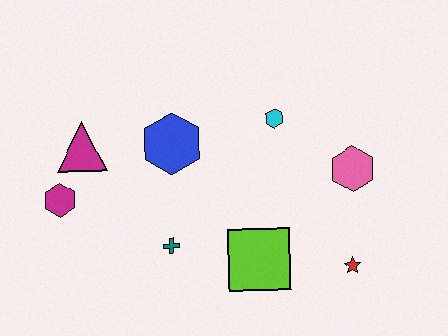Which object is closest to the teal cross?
The lime square is closest to the teal cross.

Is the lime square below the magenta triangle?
Yes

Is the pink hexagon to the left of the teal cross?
No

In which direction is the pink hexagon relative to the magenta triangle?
The pink hexagon is to the right of the magenta triangle.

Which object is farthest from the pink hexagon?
The magenta hexagon is farthest from the pink hexagon.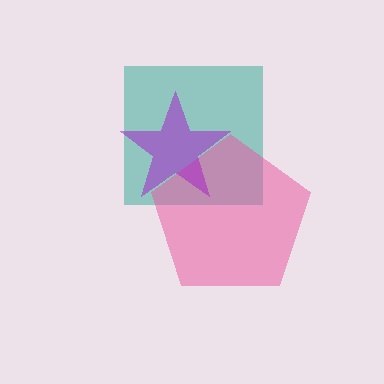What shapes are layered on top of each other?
The layered shapes are: a teal square, a pink pentagon, a purple star.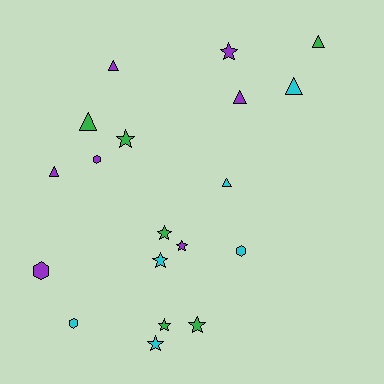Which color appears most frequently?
Purple, with 7 objects.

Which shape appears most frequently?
Star, with 8 objects.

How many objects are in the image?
There are 19 objects.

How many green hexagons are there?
There are no green hexagons.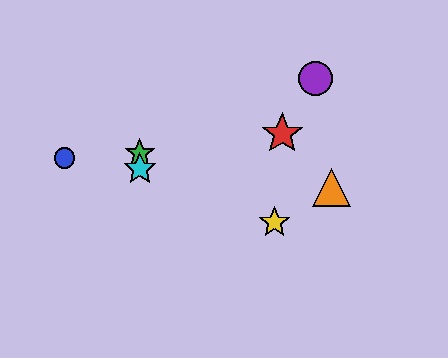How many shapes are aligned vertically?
2 shapes (the green star, the cyan star) are aligned vertically.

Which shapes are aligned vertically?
The green star, the cyan star are aligned vertically.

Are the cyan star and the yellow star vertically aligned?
No, the cyan star is at x≈140 and the yellow star is at x≈275.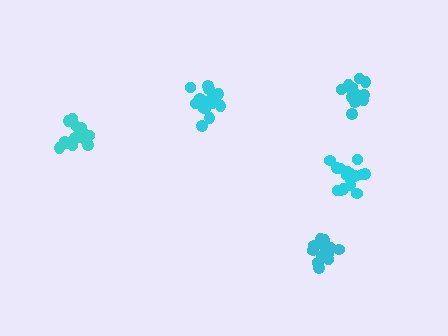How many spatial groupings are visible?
There are 5 spatial groupings.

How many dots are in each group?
Group 1: 13 dots, Group 2: 17 dots, Group 3: 17 dots, Group 4: 13 dots, Group 5: 15 dots (75 total).